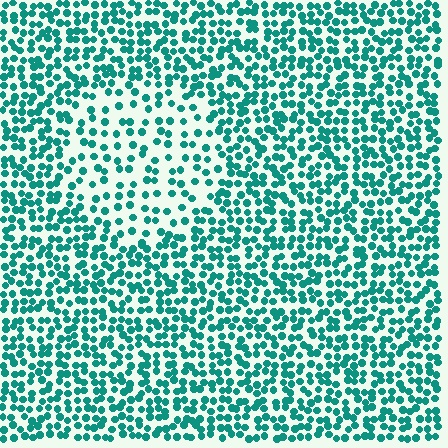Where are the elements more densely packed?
The elements are more densely packed outside the circle boundary.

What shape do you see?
I see a circle.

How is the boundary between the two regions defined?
The boundary is defined by a change in element density (approximately 2.0x ratio). All elements are the same color, size, and shape.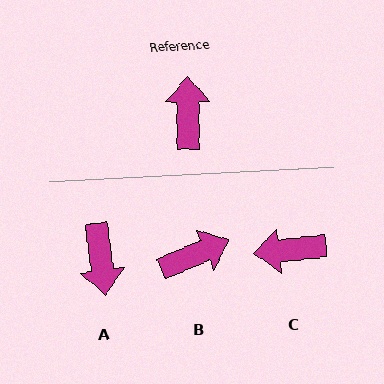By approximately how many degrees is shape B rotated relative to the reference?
Approximately 67 degrees clockwise.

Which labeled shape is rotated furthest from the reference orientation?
A, about 173 degrees away.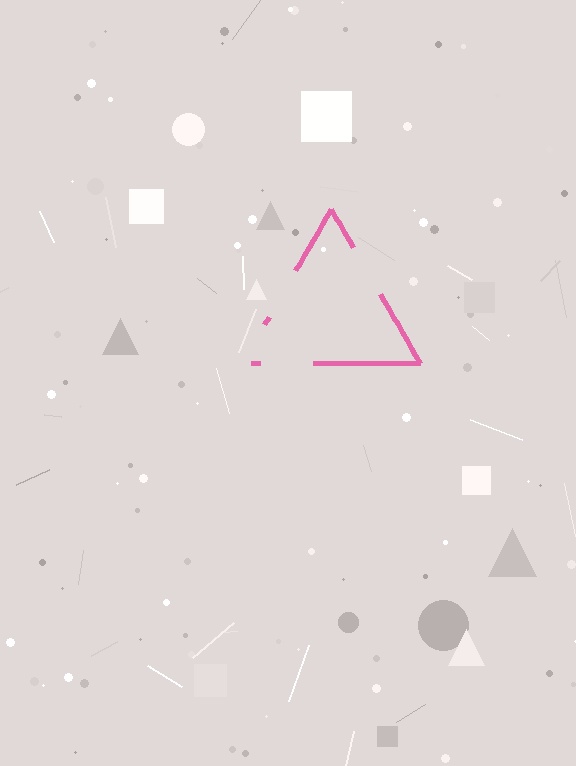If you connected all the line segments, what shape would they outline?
They would outline a triangle.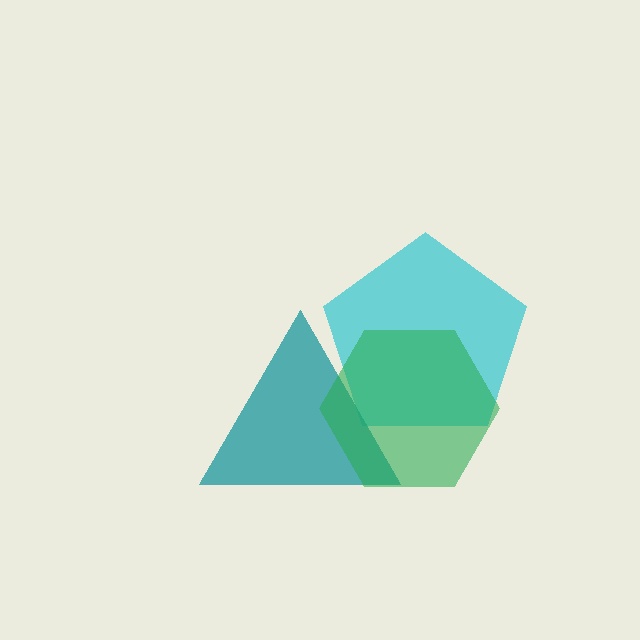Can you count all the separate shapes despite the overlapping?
Yes, there are 3 separate shapes.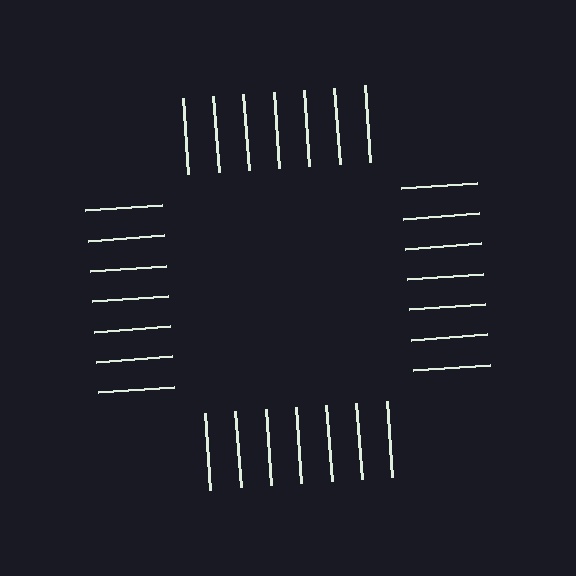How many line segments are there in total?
28 — 7 along each of the 4 edges.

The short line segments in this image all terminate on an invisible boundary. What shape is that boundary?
An illusory square — the line segments terminate on its edges but no continuous stroke is drawn.